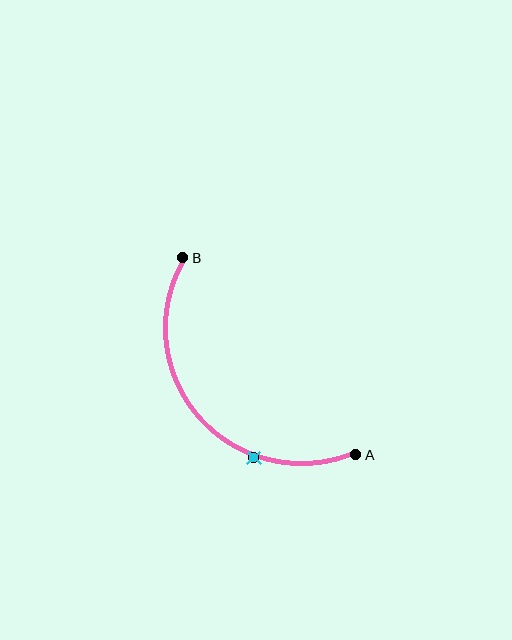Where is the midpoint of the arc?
The arc midpoint is the point on the curve farthest from the straight line joining A and B. It sits below and to the left of that line.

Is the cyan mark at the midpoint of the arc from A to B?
No. The cyan mark lies on the arc but is closer to endpoint A. The arc midpoint would be at the point on the curve equidistant along the arc from both A and B.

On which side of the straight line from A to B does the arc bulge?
The arc bulges below and to the left of the straight line connecting A and B.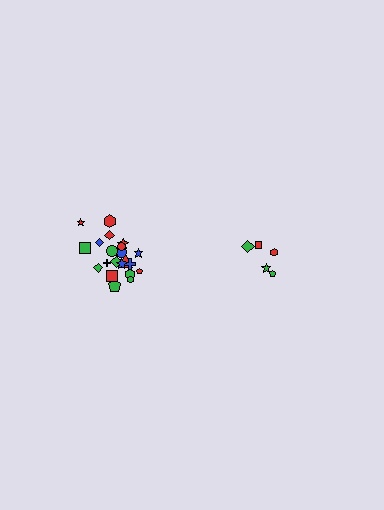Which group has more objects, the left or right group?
The left group.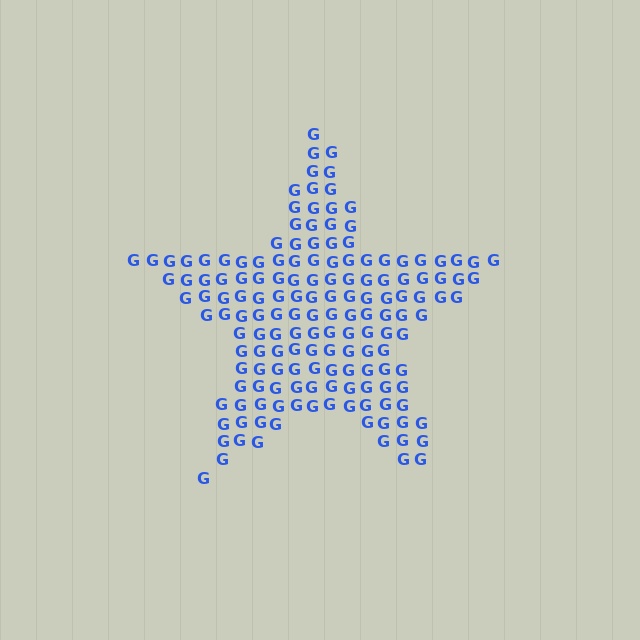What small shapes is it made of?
It is made of small letter G's.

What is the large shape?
The large shape is a star.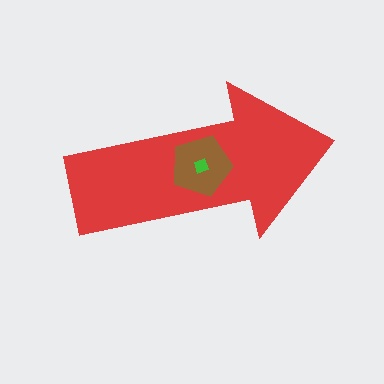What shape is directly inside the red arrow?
The brown pentagon.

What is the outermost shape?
The red arrow.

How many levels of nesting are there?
3.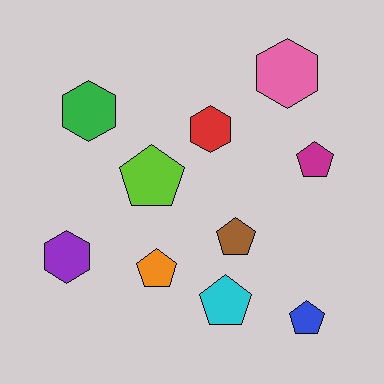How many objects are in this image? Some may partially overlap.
There are 10 objects.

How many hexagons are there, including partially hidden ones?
There are 4 hexagons.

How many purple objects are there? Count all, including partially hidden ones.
There is 1 purple object.